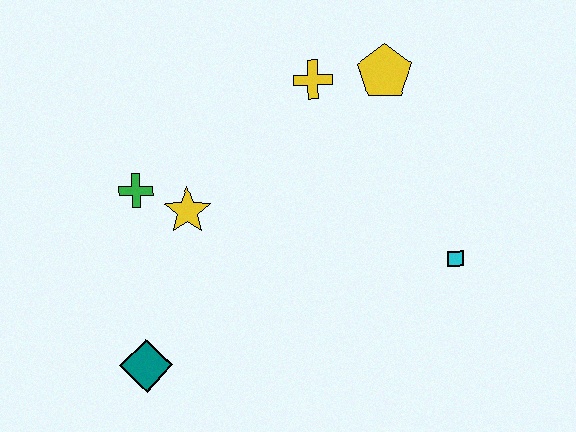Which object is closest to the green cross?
The yellow star is closest to the green cross.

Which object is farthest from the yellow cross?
The teal diamond is farthest from the yellow cross.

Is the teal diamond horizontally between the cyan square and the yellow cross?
No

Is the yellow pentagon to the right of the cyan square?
No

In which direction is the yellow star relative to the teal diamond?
The yellow star is above the teal diamond.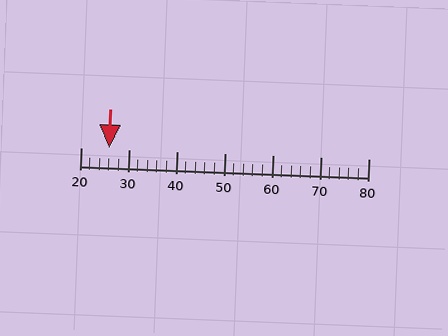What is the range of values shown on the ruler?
The ruler shows values from 20 to 80.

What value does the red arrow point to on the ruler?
The red arrow points to approximately 26.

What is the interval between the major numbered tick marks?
The major tick marks are spaced 10 units apart.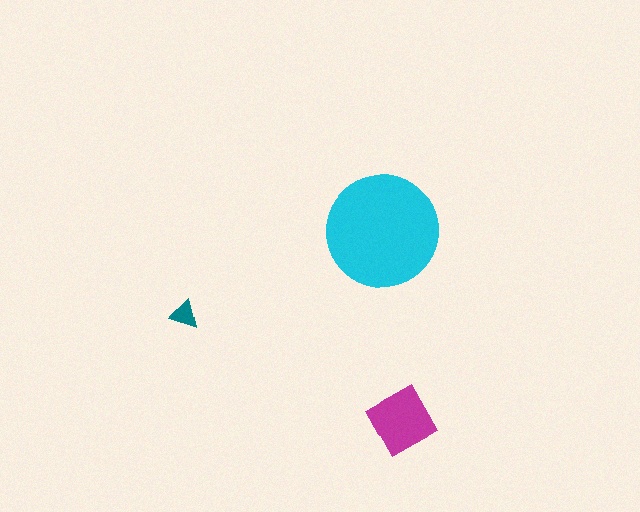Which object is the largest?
The cyan circle.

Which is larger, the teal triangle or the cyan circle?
The cyan circle.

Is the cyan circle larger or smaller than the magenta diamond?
Larger.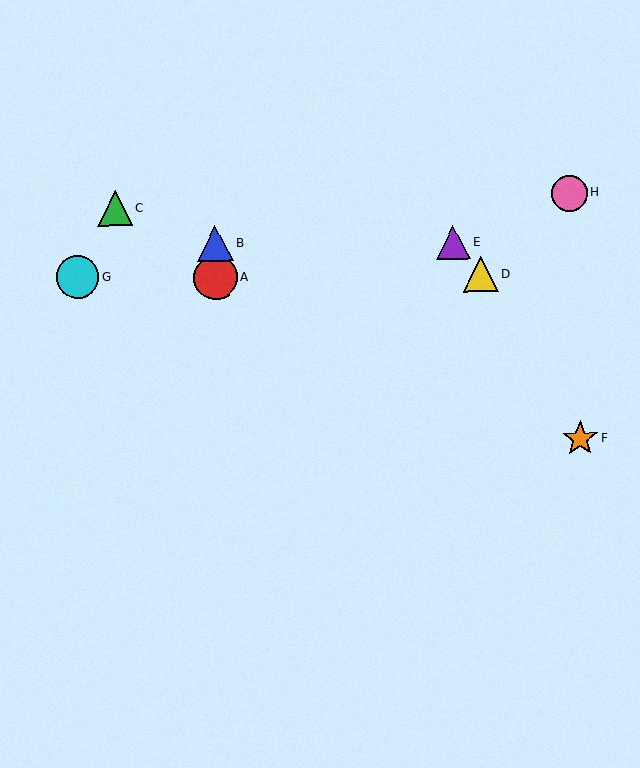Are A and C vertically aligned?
No, A is at x≈216 and C is at x≈115.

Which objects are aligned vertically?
Objects A, B are aligned vertically.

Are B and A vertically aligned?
Yes, both are at x≈215.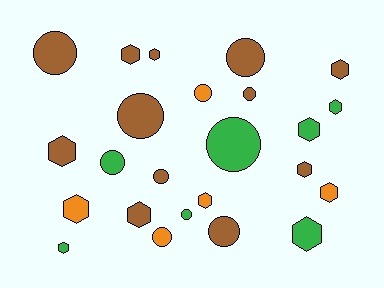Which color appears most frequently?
Brown, with 12 objects.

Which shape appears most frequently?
Hexagon, with 13 objects.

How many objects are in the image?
There are 24 objects.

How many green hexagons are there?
There are 4 green hexagons.